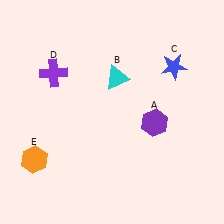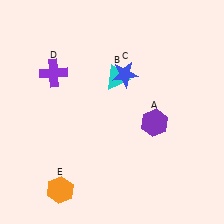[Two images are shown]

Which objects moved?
The objects that moved are: the blue star (C), the orange hexagon (E).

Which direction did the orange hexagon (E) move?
The orange hexagon (E) moved down.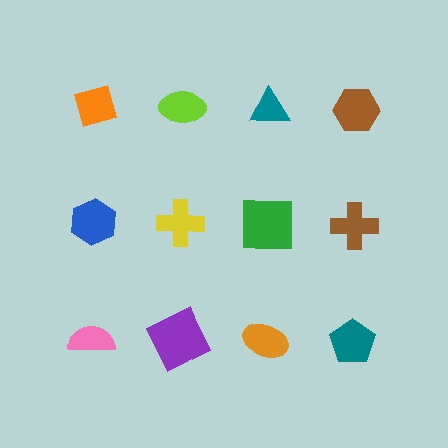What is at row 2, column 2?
A yellow cross.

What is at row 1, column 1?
An orange square.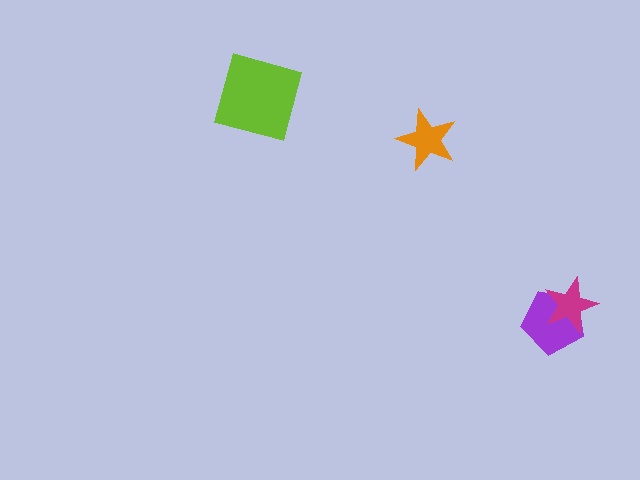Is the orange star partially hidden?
No, no other shape covers it.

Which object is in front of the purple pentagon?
The magenta star is in front of the purple pentagon.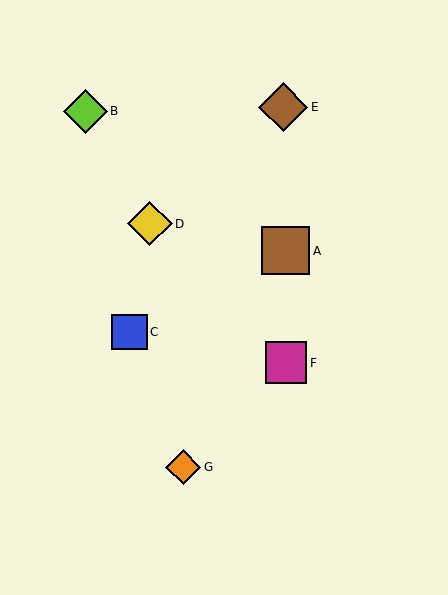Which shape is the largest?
The brown diamond (labeled E) is the largest.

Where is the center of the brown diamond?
The center of the brown diamond is at (283, 107).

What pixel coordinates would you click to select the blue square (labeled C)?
Click at (130, 332) to select the blue square C.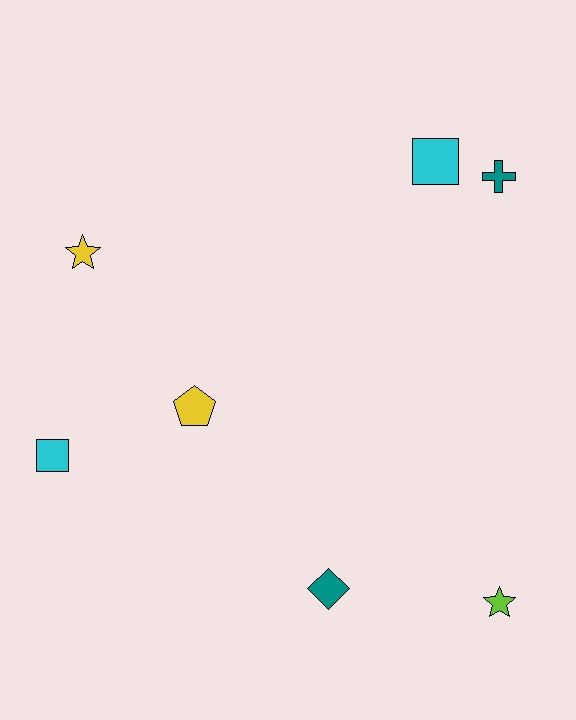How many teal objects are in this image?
There are 2 teal objects.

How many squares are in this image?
There are 2 squares.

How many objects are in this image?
There are 7 objects.